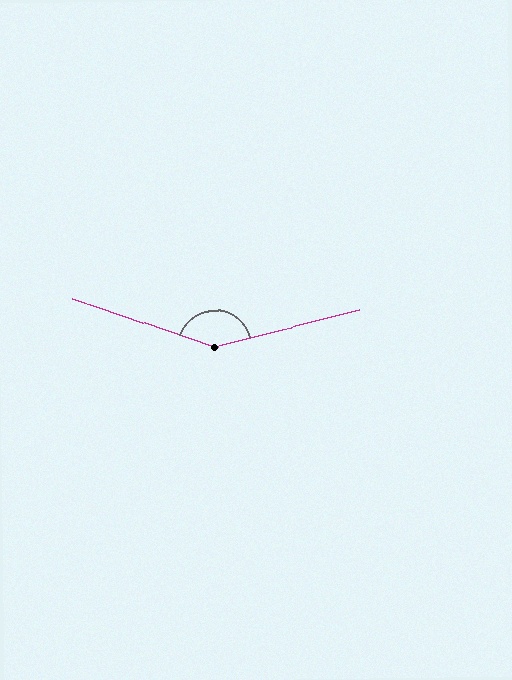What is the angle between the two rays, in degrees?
Approximately 146 degrees.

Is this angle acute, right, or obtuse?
It is obtuse.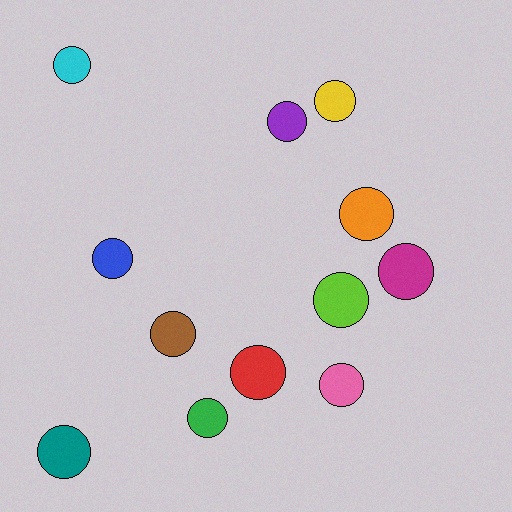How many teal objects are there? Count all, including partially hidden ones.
There is 1 teal object.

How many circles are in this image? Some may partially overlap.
There are 12 circles.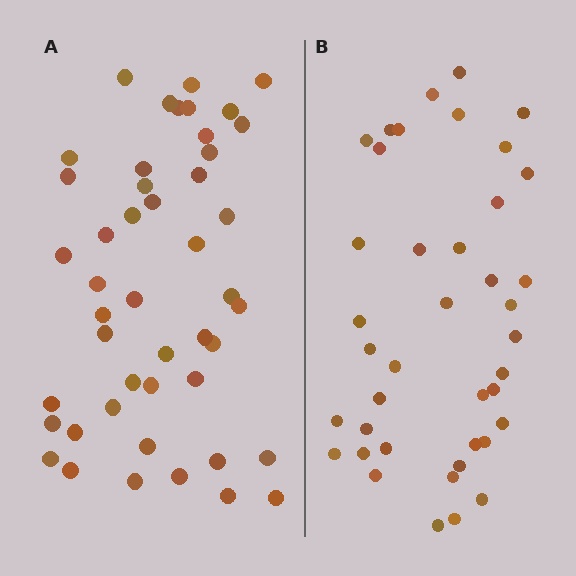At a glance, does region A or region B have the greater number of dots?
Region A (the left region) has more dots.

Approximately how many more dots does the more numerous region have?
Region A has about 6 more dots than region B.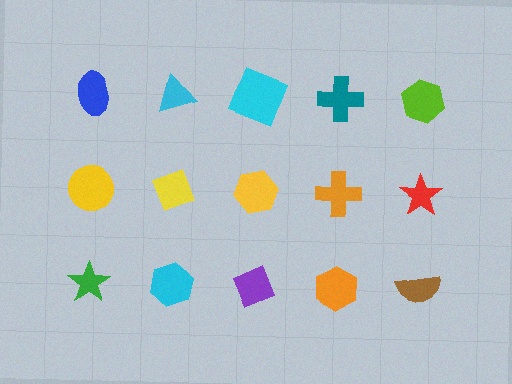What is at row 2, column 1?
A yellow circle.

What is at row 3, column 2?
A cyan hexagon.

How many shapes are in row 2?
5 shapes.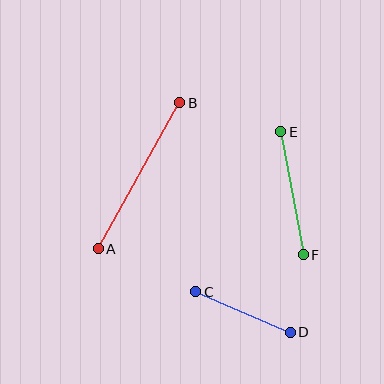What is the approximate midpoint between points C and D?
The midpoint is at approximately (243, 312) pixels.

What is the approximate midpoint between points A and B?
The midpoint is at approximately (139, 176) pixels.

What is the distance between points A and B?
The distance is approximately 167 pixels.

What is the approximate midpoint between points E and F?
The midpoint is at approximately (292, 193) pixels.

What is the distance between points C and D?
The distance is approximately 103 pixels.